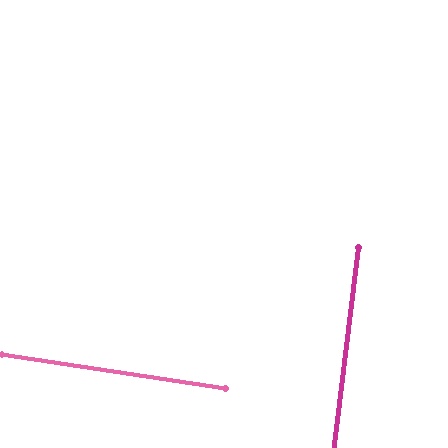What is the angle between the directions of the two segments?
Approximately 88 degrees.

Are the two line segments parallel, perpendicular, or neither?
Perpendicular — they meet at approximately 88°.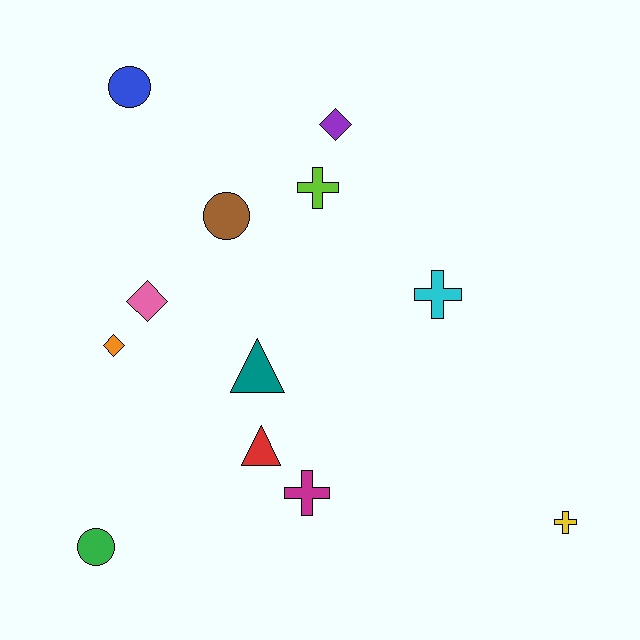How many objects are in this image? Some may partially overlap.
There are 12 objects.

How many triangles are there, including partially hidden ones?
There are 2 triangles.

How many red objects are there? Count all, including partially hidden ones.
There is 1 red object.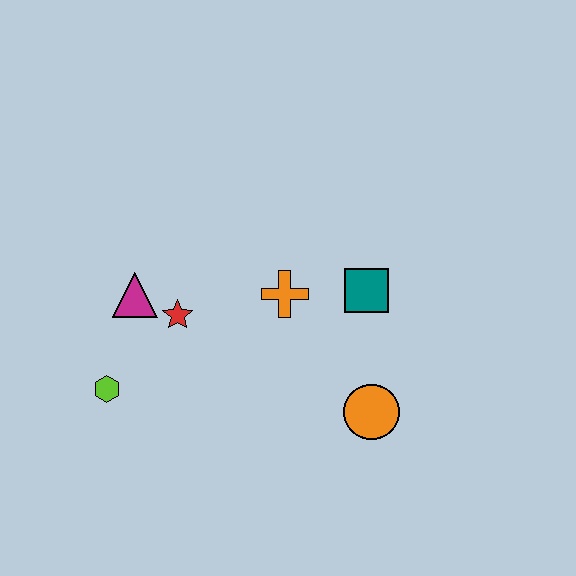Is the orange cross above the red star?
Yes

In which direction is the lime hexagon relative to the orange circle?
The lime hexagon is to the left of the orange circle.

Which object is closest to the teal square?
The orange cross is closest to the teal square.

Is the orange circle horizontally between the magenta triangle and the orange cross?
No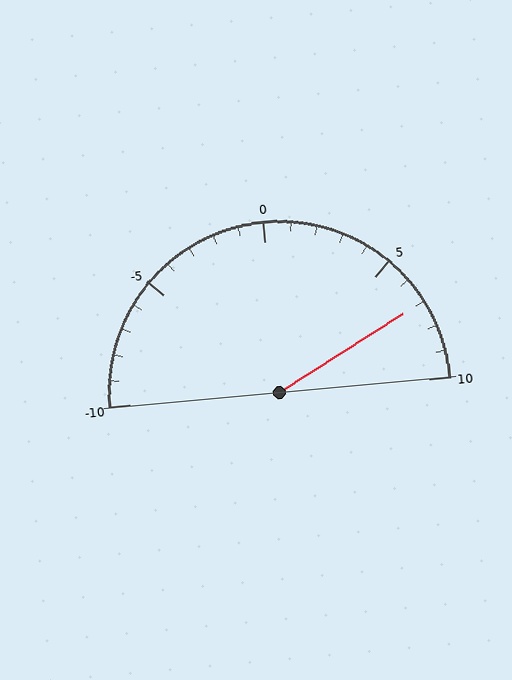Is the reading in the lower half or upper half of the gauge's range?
The reading is in the upper half of the range (-10 to 10).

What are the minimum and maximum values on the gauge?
The gauge ranges from -10 to 10.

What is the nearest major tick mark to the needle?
The nearest major tick mark is 5.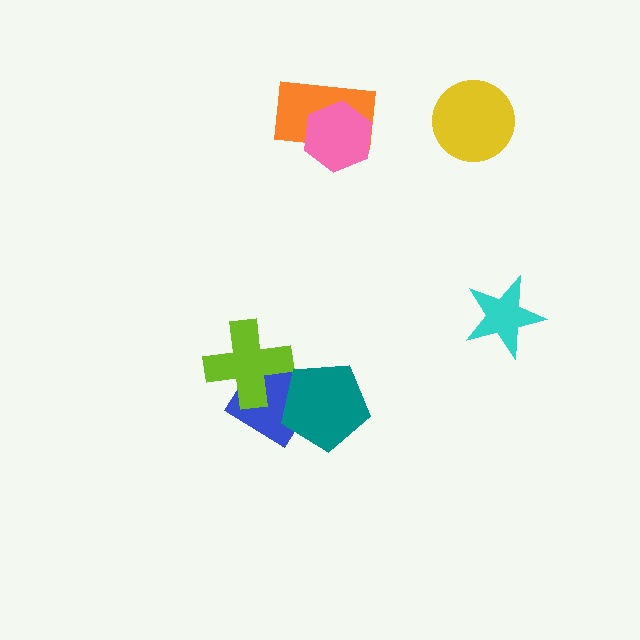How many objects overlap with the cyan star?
0 objects overlap with the cyan star.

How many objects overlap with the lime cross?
1 object overlaps with the lime cross.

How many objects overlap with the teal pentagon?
1 object overlaps with the teal pentagon.